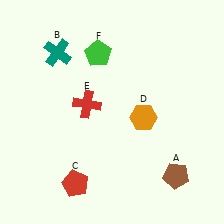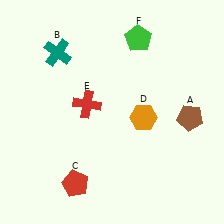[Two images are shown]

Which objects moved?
The objects that moved are: the brown pentagon (A), the green pentagon (F).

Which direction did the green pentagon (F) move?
The green pentagon (F) moved right.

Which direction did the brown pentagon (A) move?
The brown pentagon (A) moved up.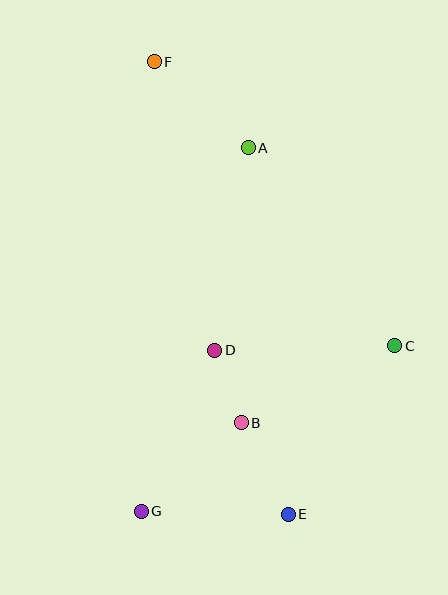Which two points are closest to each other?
Points B and D are closest to each other.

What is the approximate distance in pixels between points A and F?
The distance between A and F is approximately 127 pixels.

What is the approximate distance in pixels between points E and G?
The distance between E and G is approximately 147 pixels.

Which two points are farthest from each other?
Points E and F are farthest from each other.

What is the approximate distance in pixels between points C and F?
The distance between C and F is approximately 372 pixels.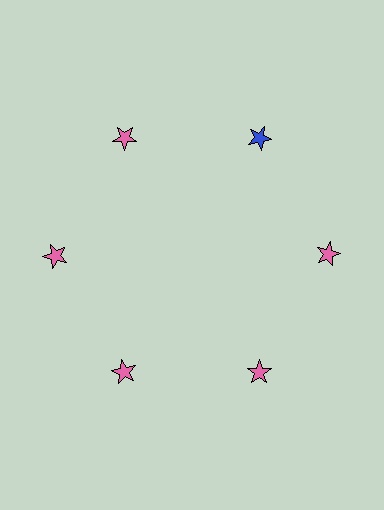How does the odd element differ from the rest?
It has a different color: blue instead of pink.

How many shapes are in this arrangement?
There are 6 shapes arranged in a ring pattern.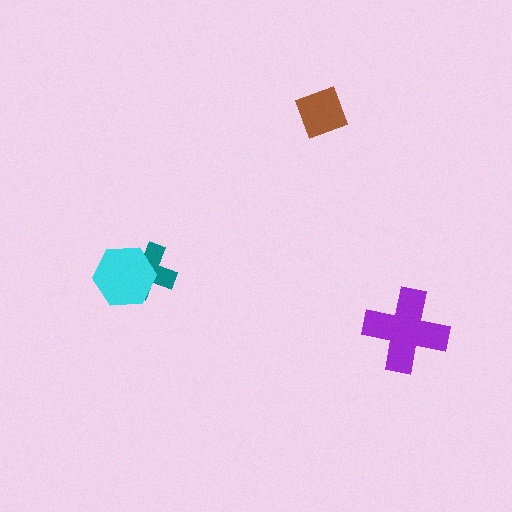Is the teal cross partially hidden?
Yes, it is partially covered by another shape.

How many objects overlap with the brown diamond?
0 objects overlap with the brown diamond.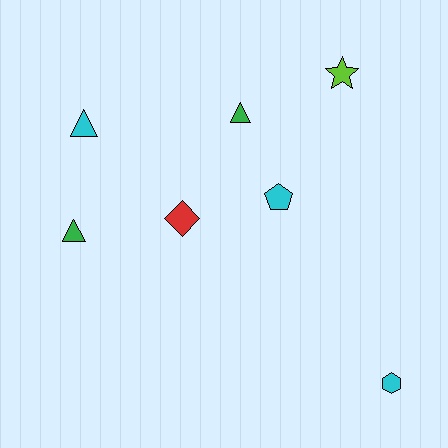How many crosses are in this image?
There are no crosses.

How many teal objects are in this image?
There are no teal objects.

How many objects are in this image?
There are 7 objects.